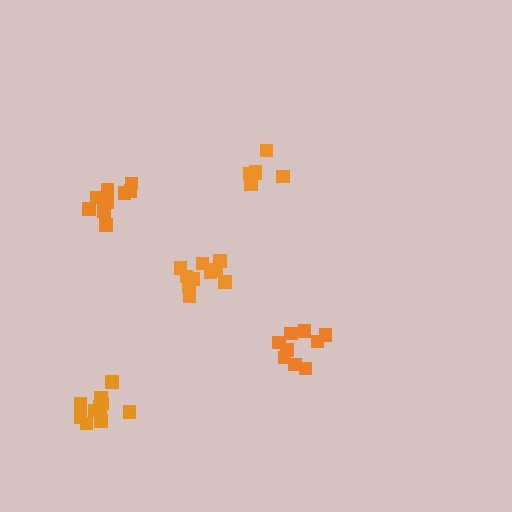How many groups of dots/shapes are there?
There are 5 groups.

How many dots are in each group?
Group 1: 10 dots, Group 2: 6 dots, Group 3: 9 dots, Group 4: 10 dots, Group 5: 12 dots (47 total).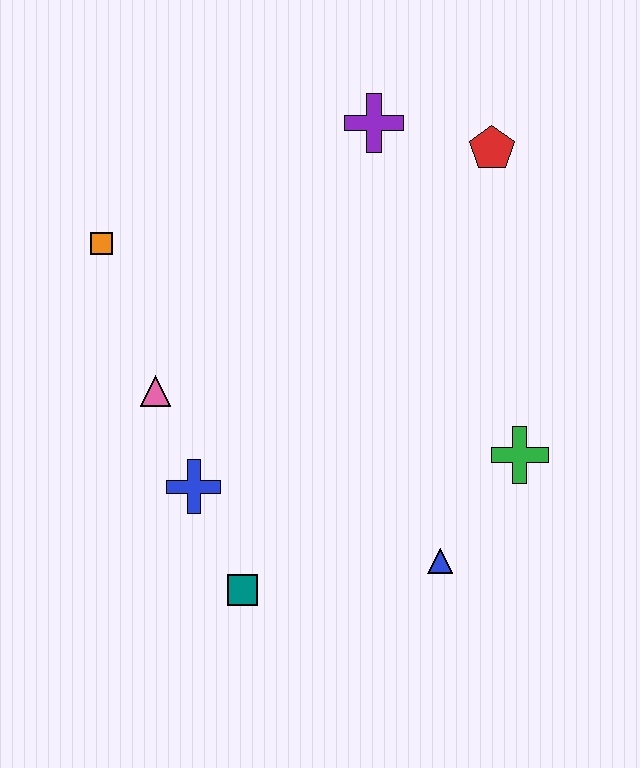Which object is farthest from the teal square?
The red pentagon is farthest from the teal square.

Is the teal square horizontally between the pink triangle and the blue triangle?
Yes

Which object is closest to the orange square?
The pink triangle is closest to the orange square.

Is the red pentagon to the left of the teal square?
No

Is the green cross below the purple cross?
Yes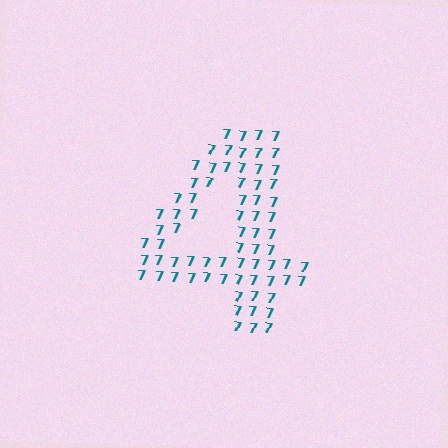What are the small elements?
The small elements are digit 7's.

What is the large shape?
The large shape is the digit 4.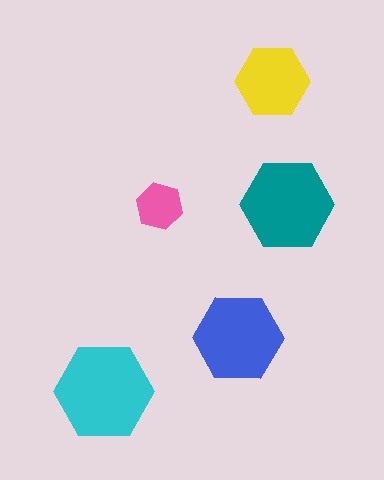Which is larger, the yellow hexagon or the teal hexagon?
The teal one.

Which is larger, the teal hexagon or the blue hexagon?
The teal one.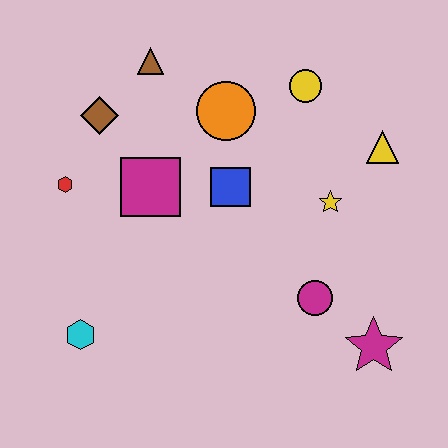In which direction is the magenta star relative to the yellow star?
The magenta star is below the yellow star.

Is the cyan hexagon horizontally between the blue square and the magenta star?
No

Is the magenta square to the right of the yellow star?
No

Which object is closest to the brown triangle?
The brown diamond is closest to the brown triangle.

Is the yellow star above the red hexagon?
No